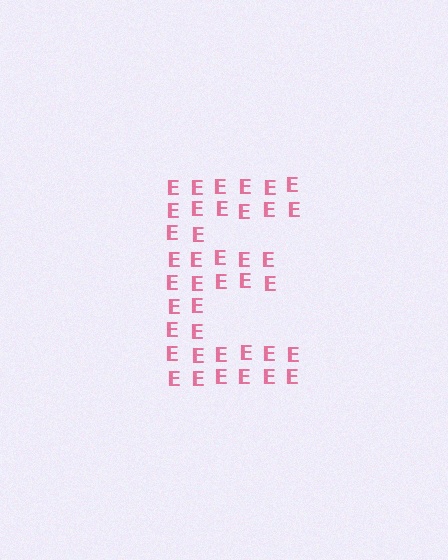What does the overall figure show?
The overall figure shows the letter E.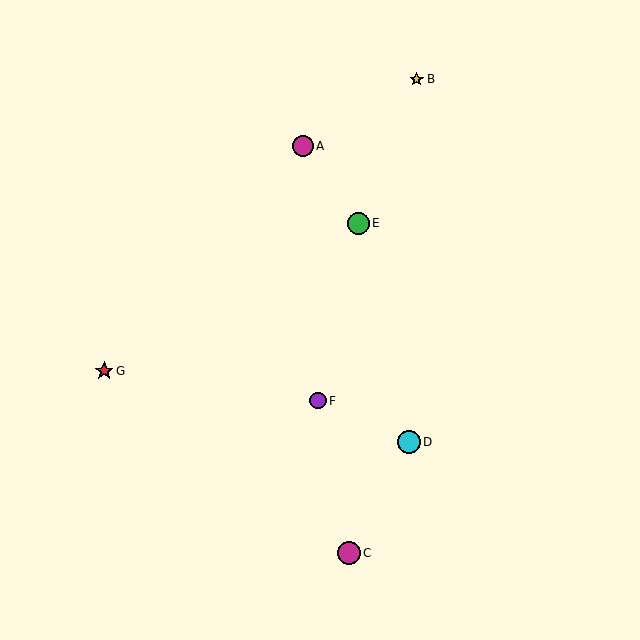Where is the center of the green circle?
The center of the green circle is at (358, 223).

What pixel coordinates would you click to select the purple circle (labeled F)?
Click at (318, 401) to select the purple circle F.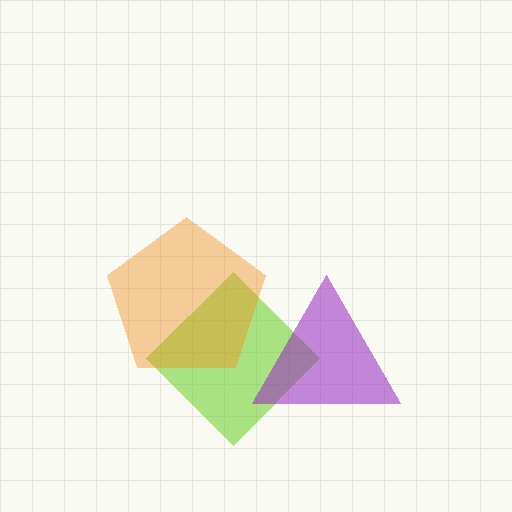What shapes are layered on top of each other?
The layered shapes are: a lime diamond, an orange pentagon, a purple triangle.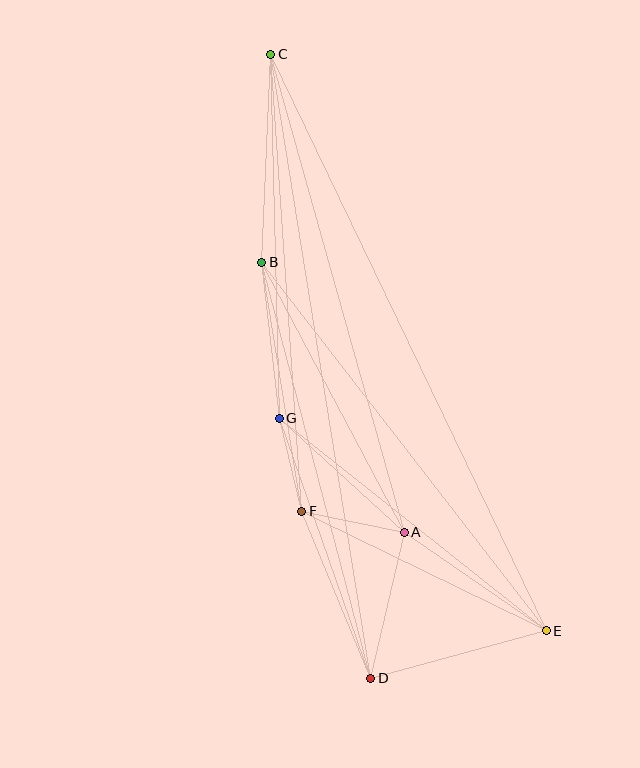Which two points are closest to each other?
Points F and G are closest to each other.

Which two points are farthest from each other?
Points C and E are farthest from each other.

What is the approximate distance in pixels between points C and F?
The distance between C and F is approximately 458 pixels.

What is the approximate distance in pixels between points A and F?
The distance between A and F is approximately 105 pixels.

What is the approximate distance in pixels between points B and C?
The distance between B and C is approximately 208 pixels.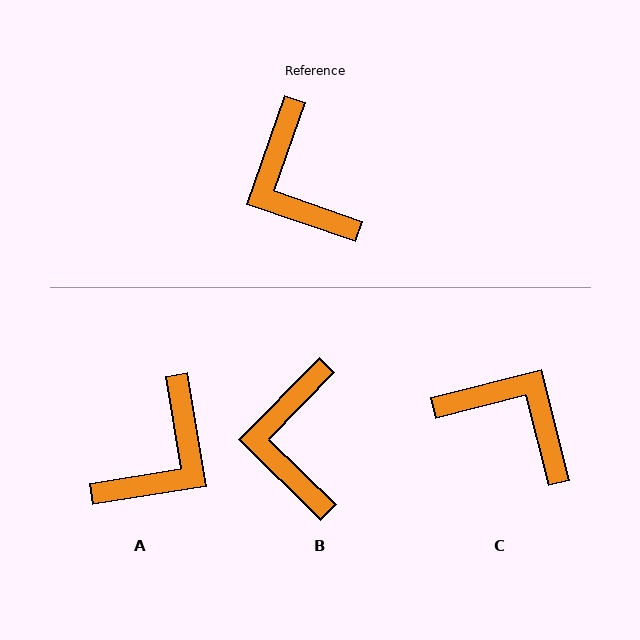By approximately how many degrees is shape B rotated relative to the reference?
Approximately 25 degrees clockwise.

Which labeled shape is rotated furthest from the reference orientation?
C, about 147 degrees away.